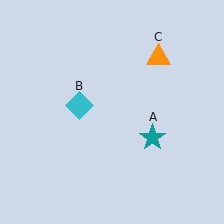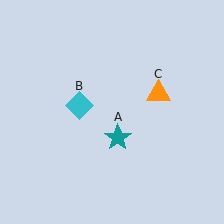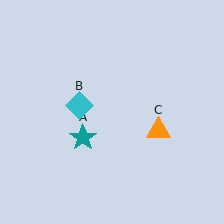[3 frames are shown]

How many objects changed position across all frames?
2 objects changed position: teal star (object A), orange triangle (object C).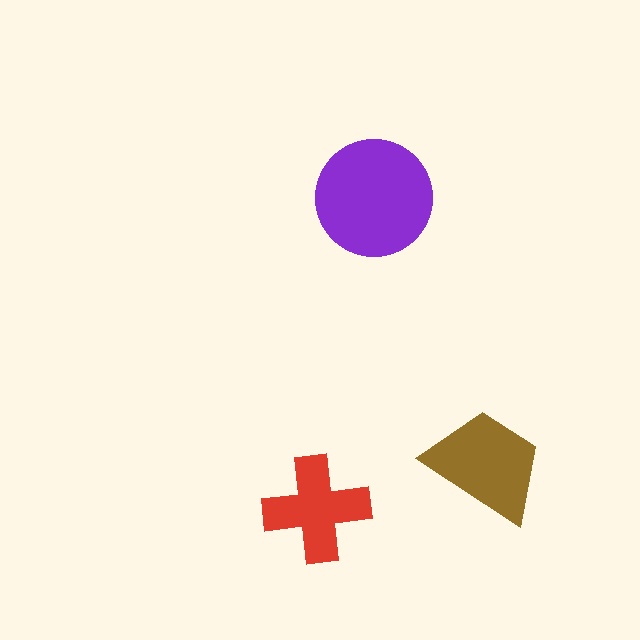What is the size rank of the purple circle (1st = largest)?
1st.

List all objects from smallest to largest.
The red cross, the brown trapezoid, the purple circle.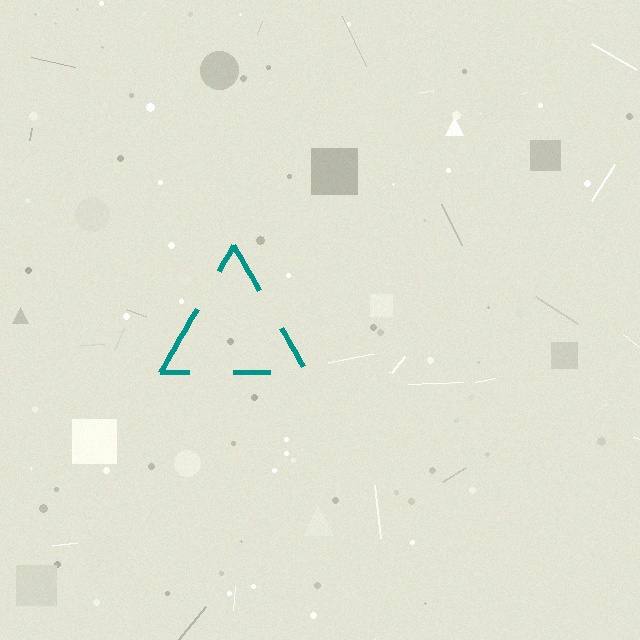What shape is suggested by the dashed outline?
The dashed outline suggests a triangle.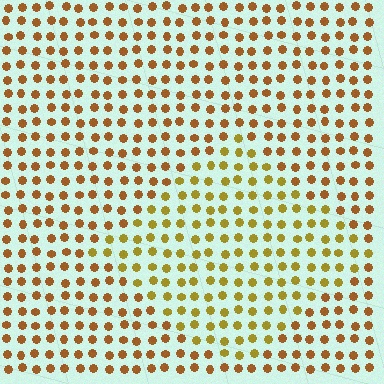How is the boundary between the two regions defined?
The boundary is defined purely by a slight shift in hue (about 26 degrees). Spacing, size, and orientation are identical on both sides.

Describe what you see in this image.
The image is filled with small brown elements in a uniform arrangement. A diamond-shaped region is visible where the elements are tinted to a slightly different hue, forming a subtle color boundary.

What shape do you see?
I see a diamond.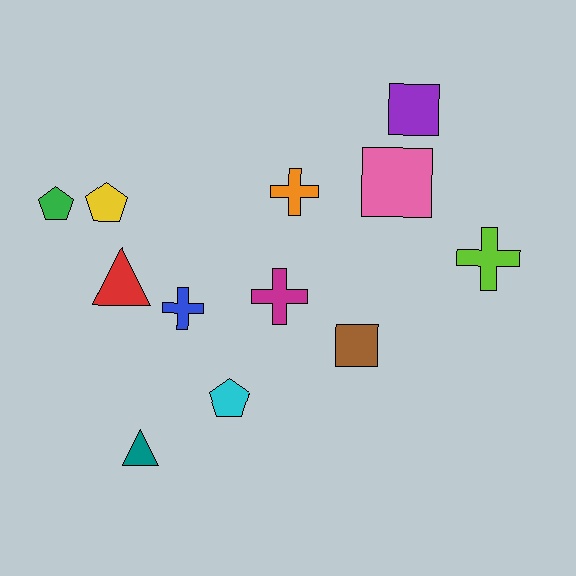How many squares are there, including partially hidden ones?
There are 3 squares.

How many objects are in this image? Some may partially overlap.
There are 12 objects.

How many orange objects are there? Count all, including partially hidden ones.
There is 1 orange object.